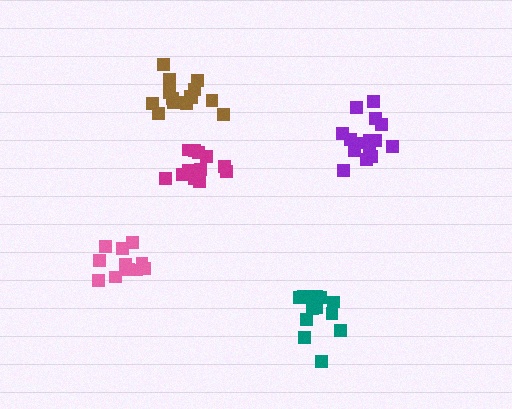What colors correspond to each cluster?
The clusters are colored: magenta, purple, pink, teal, brown.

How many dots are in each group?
Group 1: 12 dots, Group 2: 15 dots, Group 3: 11 dots, Group 4: 12 dots, Group 5: 15 dots (65 total).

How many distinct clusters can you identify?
There are 5 distinct clusters.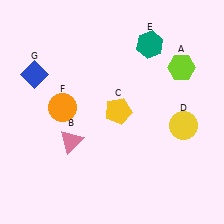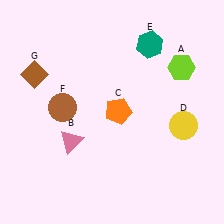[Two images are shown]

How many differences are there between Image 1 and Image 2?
There are 3 differences between the two images.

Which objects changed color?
C changed from yellow to orange. F changed from orange to brown. G changed from blue to brown.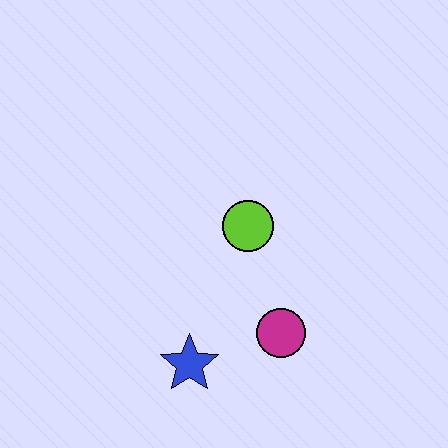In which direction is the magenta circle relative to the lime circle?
The magenta circle is below the lime circle.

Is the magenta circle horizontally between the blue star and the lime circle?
No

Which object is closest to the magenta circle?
The blue star is closest to the magenta circle.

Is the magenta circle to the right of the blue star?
Yes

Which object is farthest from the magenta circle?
The lime circle is farthest from the magenta circle.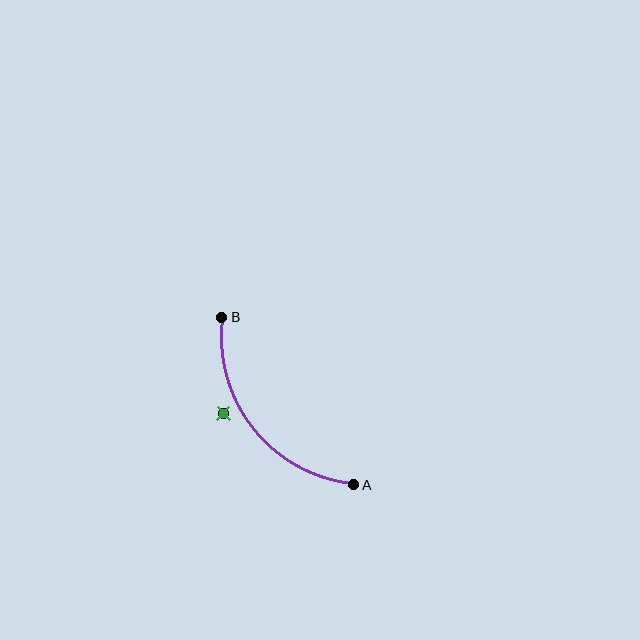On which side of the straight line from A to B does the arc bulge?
The arc bulges below and to the left of the straight line connecting A and B.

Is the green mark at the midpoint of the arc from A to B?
No — the green mark does not lie on the arc at all. It sits slightly outside the curve.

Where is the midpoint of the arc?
The arc midpoint is the point on the curve farthest from the straight line joining A and B. It sits below and to the left of that line.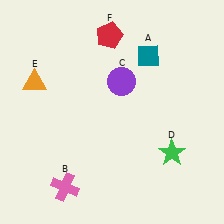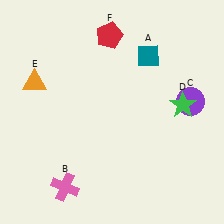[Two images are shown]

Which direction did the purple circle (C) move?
The purple circle (C) moved right.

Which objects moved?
The objects that moved are: the purple circle (C), the green star (D).